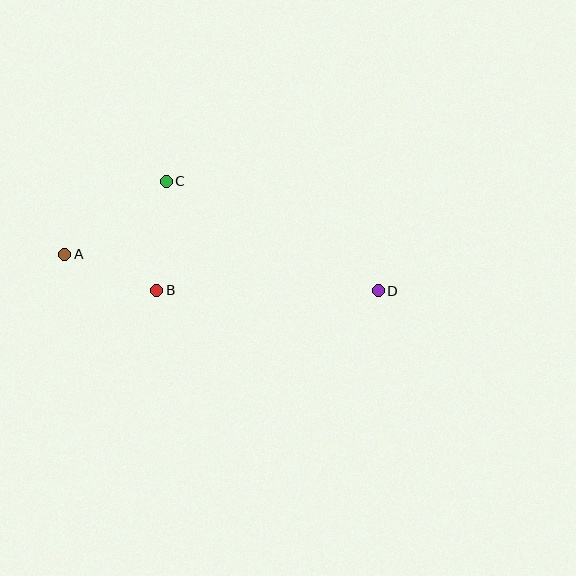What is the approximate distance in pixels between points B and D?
The distance between B and D is approximately 221 pixels.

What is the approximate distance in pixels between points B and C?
The distance between B and C is approximately 109 pixels.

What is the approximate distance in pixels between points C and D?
The distance between C and D is approximately 238 pixels.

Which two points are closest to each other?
Points A and B are closest to each other.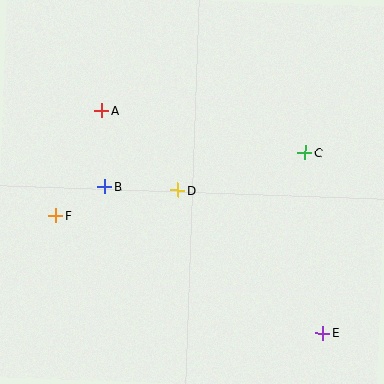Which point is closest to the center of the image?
Point D at (178, 190) is closest to the center.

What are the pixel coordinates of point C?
Point C is at (305, 153).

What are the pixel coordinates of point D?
Point D is at (178, 190).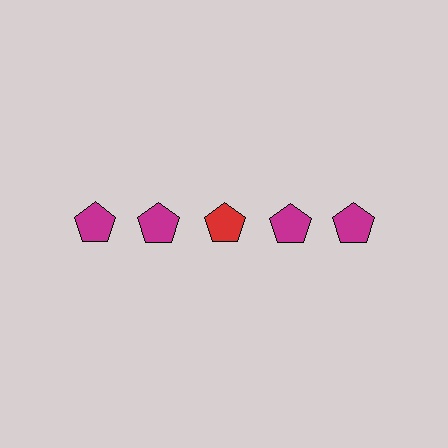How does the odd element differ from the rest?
It has a different color: red instead of magenta.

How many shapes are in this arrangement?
There are 5 shapes arranged in a grid pattern.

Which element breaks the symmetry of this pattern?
The red pentagon in the top row, center column breaks the symmetry. All other shapes are magenta pentagons.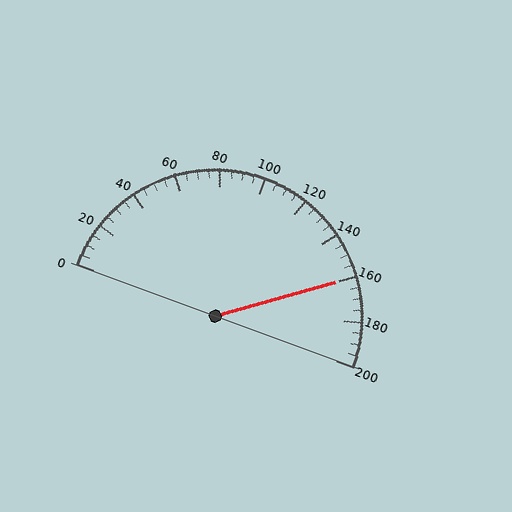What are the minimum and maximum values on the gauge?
The gauge ranges from 0 to 200.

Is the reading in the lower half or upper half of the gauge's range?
The reading is in the upper half of the range (0 to 200).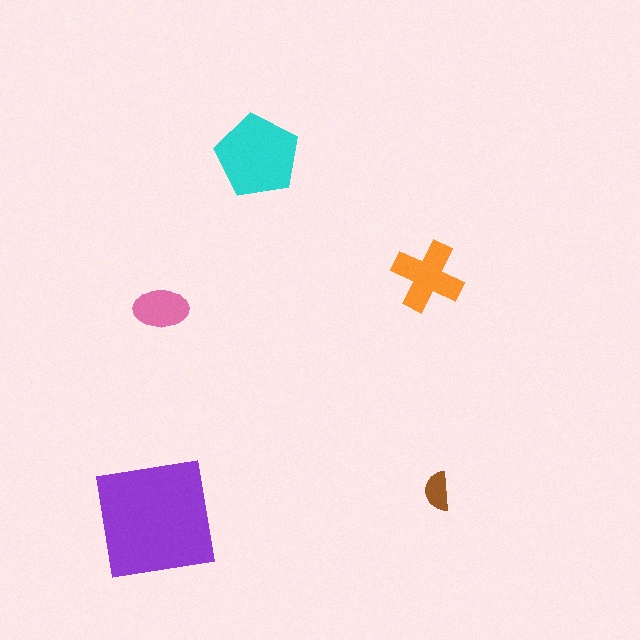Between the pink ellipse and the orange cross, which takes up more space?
The orange cross.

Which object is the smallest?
The brown semicircle.